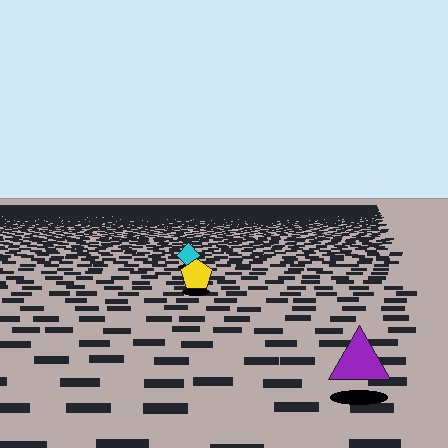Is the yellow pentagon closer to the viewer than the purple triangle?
No. The purple triangle is closer — you can tell from the texture gradient: the ground texture is coarser near it.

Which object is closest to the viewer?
The purple triangle is closest. The texture marks near it are larger and more spread out.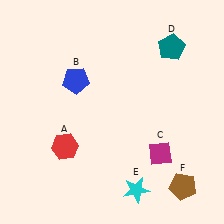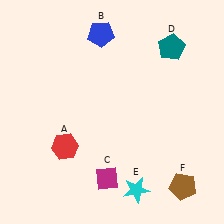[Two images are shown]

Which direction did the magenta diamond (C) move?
The magenta diamond (C) moved left.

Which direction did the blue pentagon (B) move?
The blue pentagon (B) moved up.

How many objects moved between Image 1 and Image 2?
2 objects moved between the two images.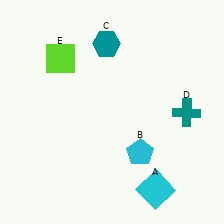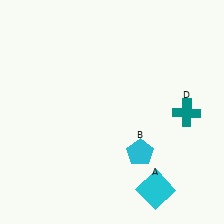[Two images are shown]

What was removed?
The teal hexagon (C), the lime square (E) were removed in Image 2.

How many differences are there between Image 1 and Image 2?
There are 2 differences between the two images.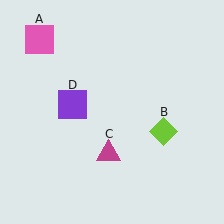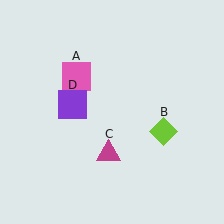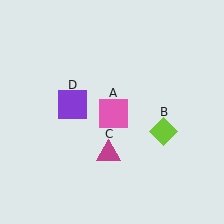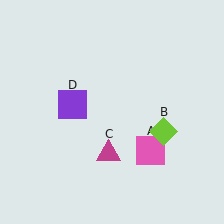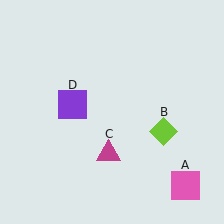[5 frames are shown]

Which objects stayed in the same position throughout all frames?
Lime diamond (object B) and magenta triangle (object C) and purple square (object D) remained stationary.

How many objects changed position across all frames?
1 object changed position: pink square (object A).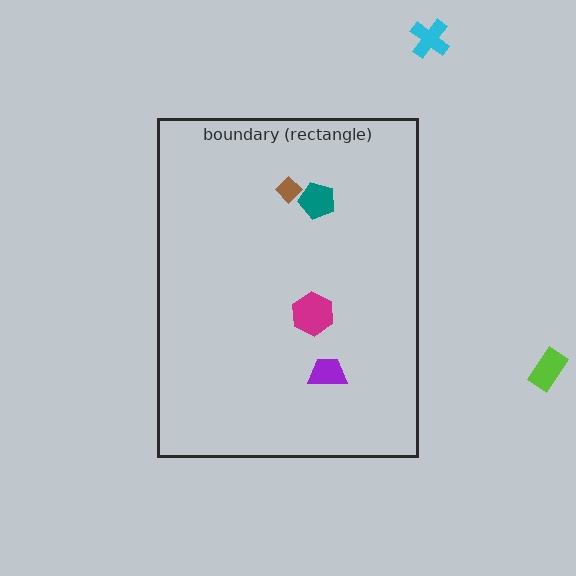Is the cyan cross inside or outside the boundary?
Outside.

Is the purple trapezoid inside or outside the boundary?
Inside.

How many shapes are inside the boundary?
4 inside, 2 outside.